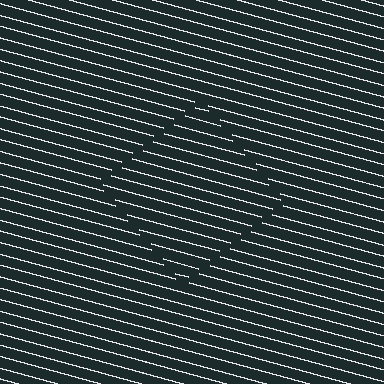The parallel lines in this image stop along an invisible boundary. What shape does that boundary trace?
An illusory square. The interior of the shape contains the same grating, shifted by half a period — the contour is defined by the phase discontinuity where line-ends from the inner and outer gratings abut.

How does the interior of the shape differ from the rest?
The interior of the shape contains the same grating, shifted by half a period — the contour is defined by the phase discontinuity where line-ends from the inner and outer gratings abut.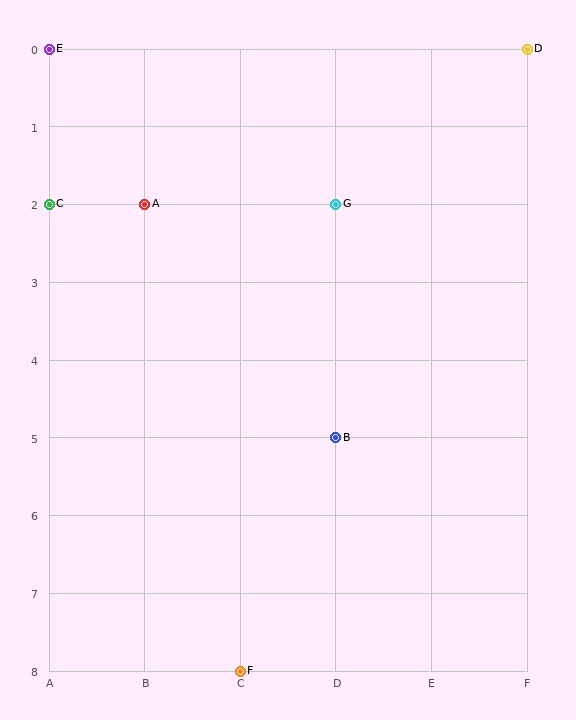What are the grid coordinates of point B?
Point B is at grid coordinates (D, 5).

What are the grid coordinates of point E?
Point E is at grid coordinates (A, 0).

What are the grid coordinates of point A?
Point A is at grid coordinates (B, 2).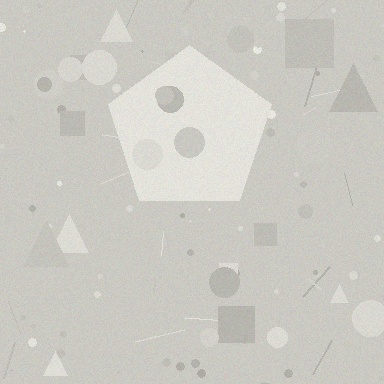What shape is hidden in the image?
A pentagon is hidden in the image.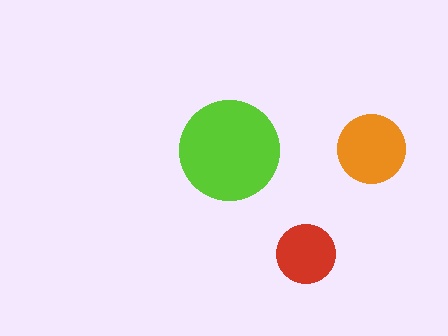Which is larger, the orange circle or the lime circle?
The lime one.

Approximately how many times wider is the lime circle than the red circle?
About 1.5 times wider.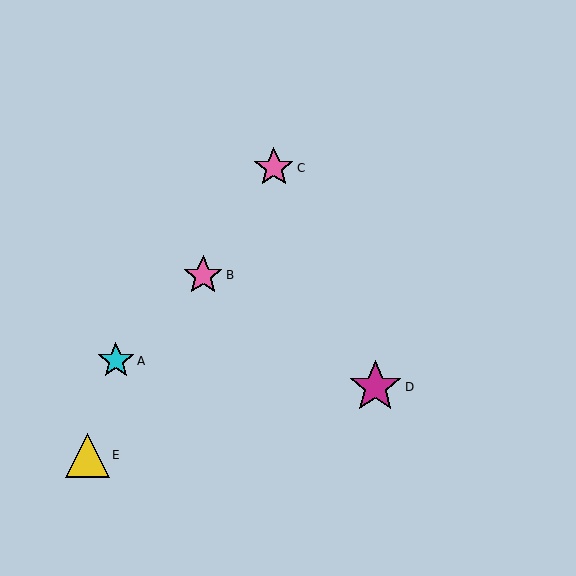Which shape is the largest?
The magenta star (labeled D) is the largest.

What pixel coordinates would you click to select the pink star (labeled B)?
Click at (203, 275) to select the pink star B.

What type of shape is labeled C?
Shape C is a pink star.